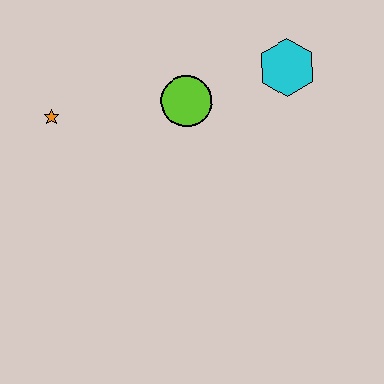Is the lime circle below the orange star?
No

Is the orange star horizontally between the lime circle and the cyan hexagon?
No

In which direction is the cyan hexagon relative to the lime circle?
The cyan hexagon is to the right of the lime circle.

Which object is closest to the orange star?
The lime circle is closest to the orange star.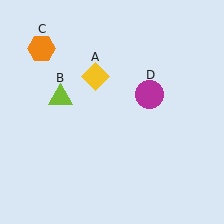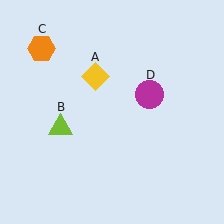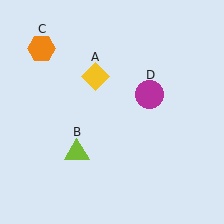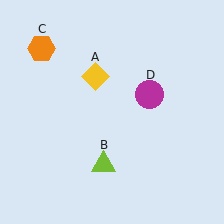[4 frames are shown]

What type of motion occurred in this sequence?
The lime triangle (object B) rotated counterclockwise around the center of the scene.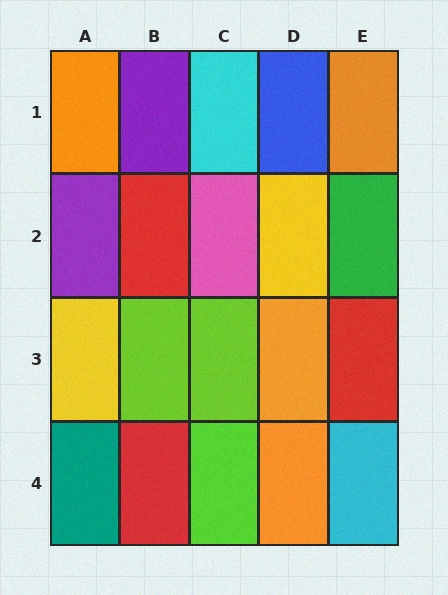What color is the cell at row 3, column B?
Lime.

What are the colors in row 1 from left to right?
Orange, purple, cyan, blue, orange.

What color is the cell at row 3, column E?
Red.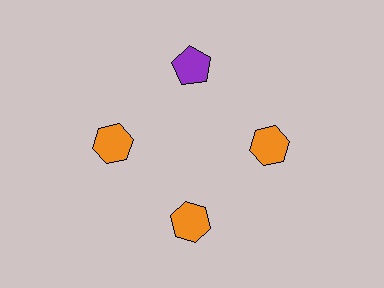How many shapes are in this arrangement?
There are 4 shapes arranged in a ring pattern.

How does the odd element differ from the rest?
It differs in both color (purple instead of orange) and shape (pentagon instead of hexagon).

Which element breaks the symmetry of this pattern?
The purple pentagon at roughly the 12 o'clock position breaks the symmetry. All other shapes are orange hexagons.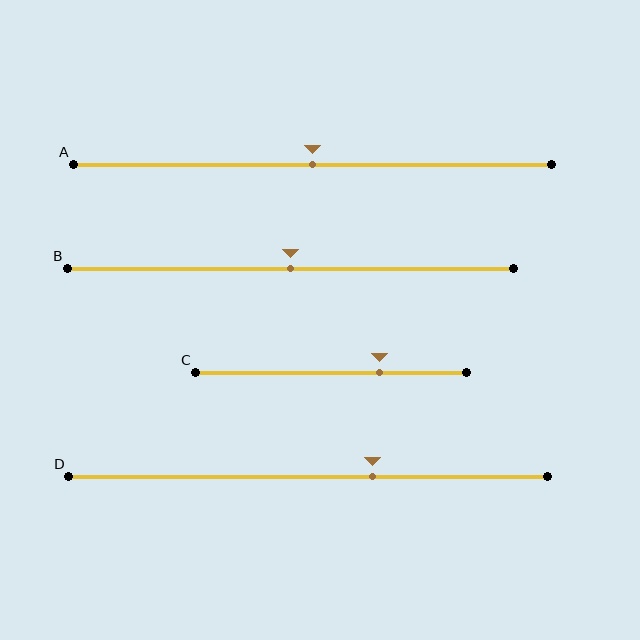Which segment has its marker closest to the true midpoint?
Segment A has its marker closest to the true midpoint.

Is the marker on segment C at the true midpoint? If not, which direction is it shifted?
No, the marker on segment C is shifted to the right by about 18% of the segment length.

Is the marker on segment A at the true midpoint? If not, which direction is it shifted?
Yes, the marker on segment A is at the true midpoint.